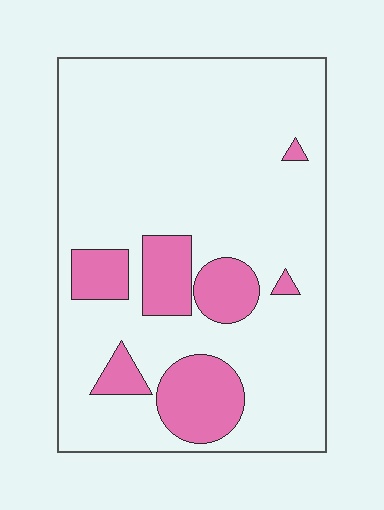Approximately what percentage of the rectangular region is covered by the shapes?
Approximately 20%.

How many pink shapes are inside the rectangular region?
7.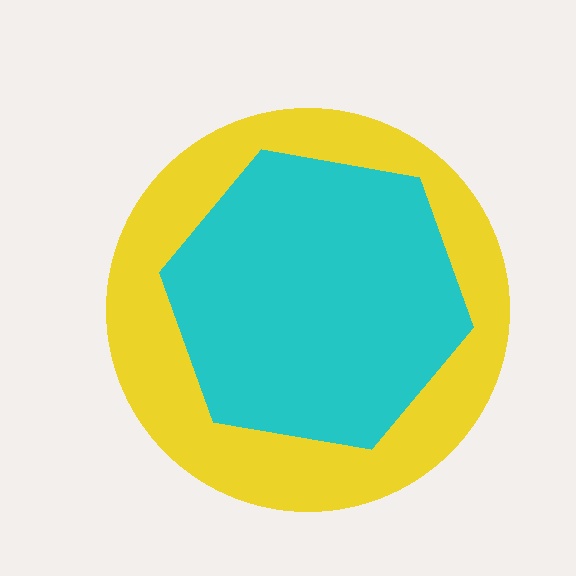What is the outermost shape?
The yellow circle.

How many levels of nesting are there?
2.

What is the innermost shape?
The cyan hexagon.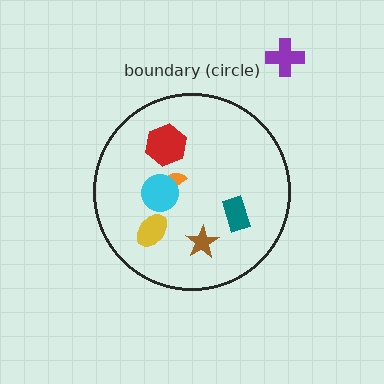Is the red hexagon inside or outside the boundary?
Inside.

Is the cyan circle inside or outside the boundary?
Inside.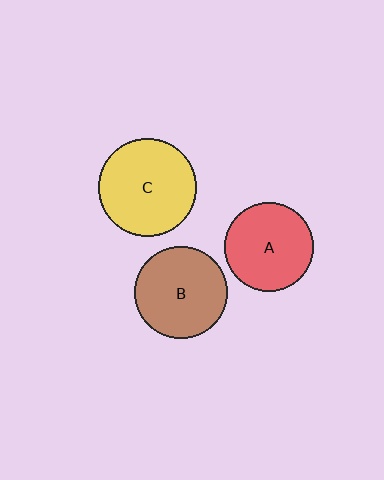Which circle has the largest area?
Circle C (yellow).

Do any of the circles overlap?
No, none of the circles overlap.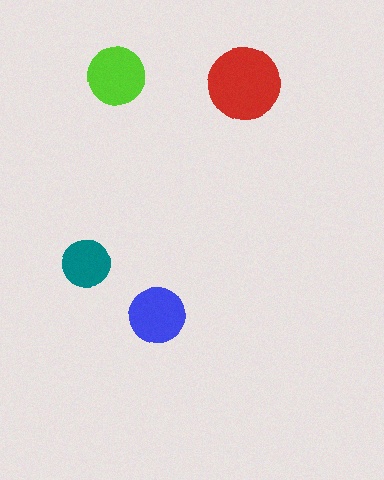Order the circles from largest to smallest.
the red one, the lime one, the blue one, the teal one.